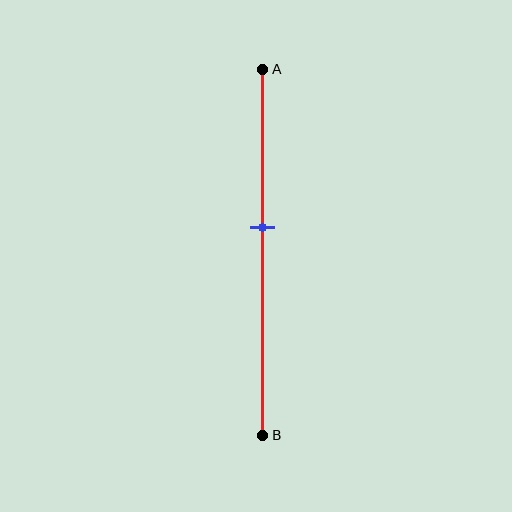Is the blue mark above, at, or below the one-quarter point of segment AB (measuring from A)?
The blue mark is below the one-quarter point of segment AB.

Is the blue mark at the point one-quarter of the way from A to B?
No, the mark is at about 45% from A, not at the 25% one-quarter point.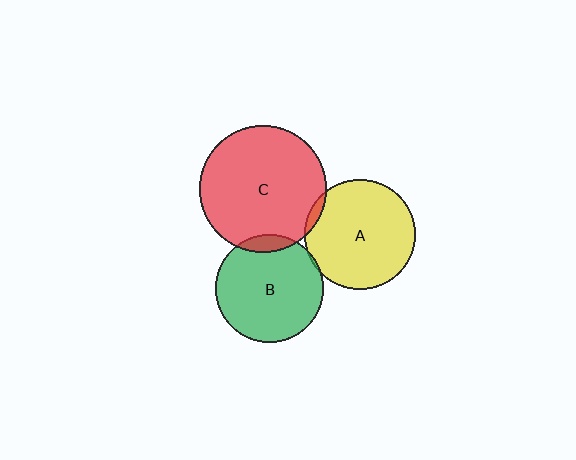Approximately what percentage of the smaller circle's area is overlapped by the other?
Approximately 5%.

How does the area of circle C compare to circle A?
Approximately 1.3 times.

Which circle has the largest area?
Circle C (red).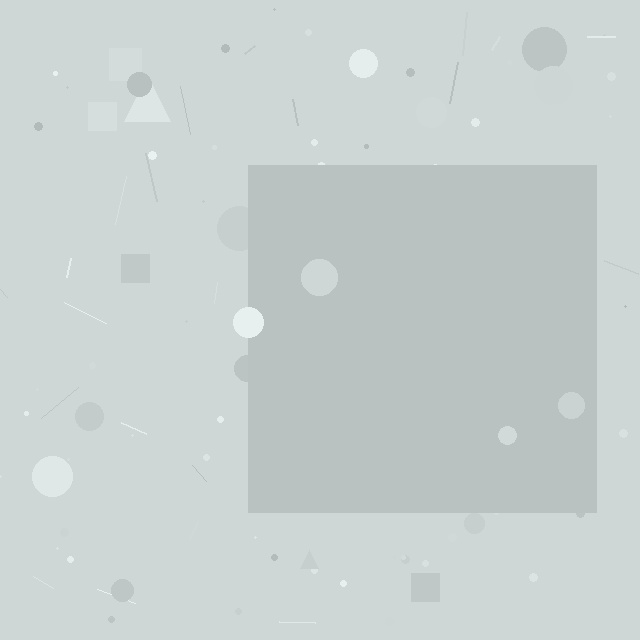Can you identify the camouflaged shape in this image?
The camouflaged shape is a square.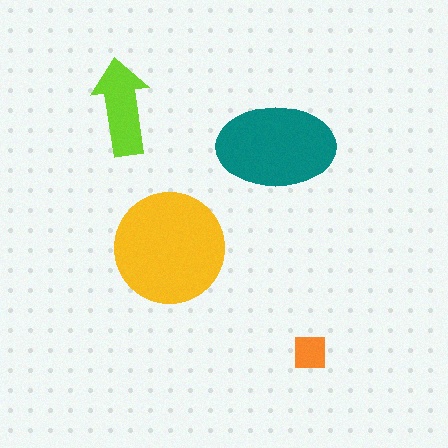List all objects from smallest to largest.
The orange square, the lime arrow, the teal ellipse, the yellow circle.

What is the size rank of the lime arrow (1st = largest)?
3rd.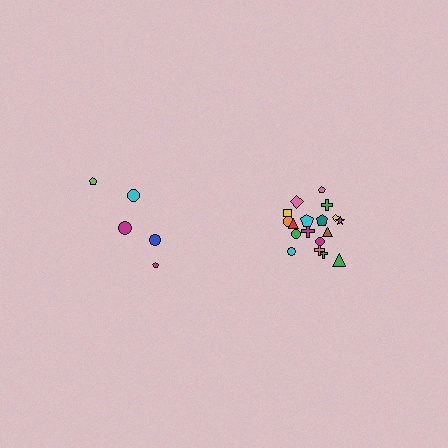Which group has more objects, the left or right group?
The right group.